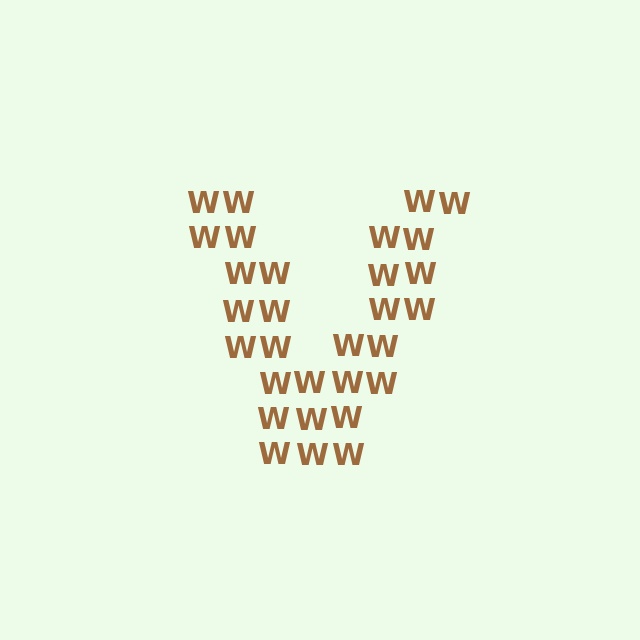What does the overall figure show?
The overall figure shows the letter V.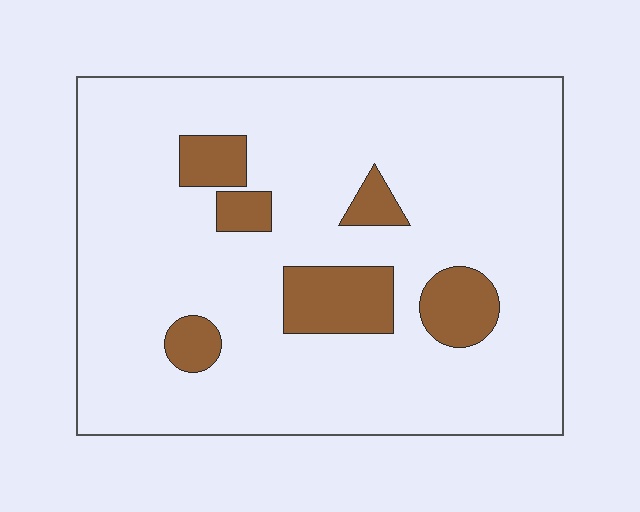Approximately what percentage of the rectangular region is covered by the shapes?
Approximately 15%.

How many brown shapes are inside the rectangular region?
6.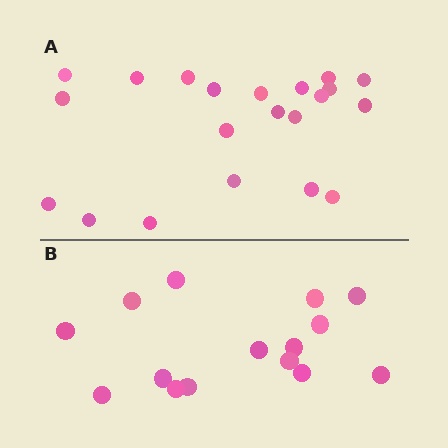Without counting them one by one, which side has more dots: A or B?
Region A (the top region) has more dots.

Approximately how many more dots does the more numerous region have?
Region A has about 6 more dots than region B.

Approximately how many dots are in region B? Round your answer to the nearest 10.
About 20 dots. (The exact count is 15, which rounds to 20.)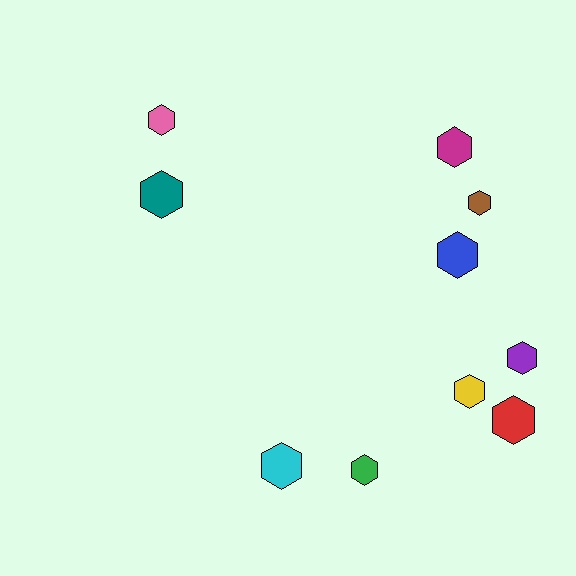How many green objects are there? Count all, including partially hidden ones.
There is 1 green object.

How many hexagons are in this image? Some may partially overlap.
There are 10 hexagons.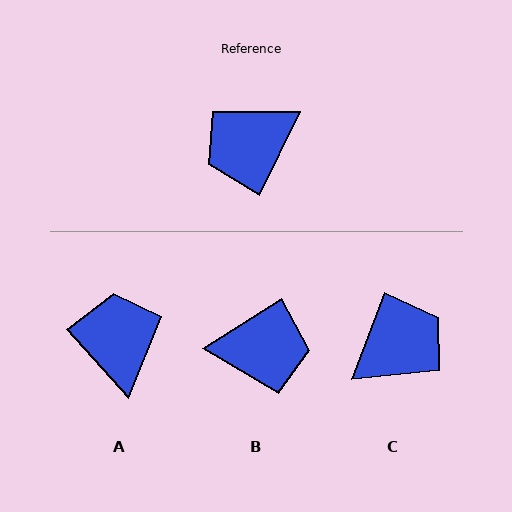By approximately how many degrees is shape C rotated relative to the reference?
Approximately 174 degrees clockwise.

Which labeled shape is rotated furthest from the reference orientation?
C, about 174 degrees away.